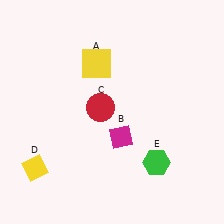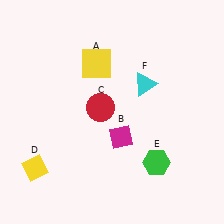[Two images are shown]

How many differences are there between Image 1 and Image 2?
There is 1 difference between the two images.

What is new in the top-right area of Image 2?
A cyan triangle (F) was added in the top-right area of Image 2.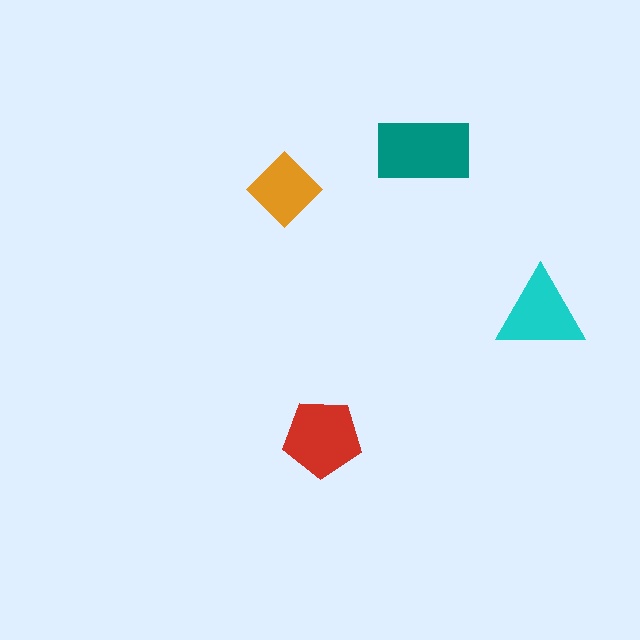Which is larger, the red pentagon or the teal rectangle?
The teal rectangle.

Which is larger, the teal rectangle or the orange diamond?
The teal rectangle.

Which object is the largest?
The teal rectangle.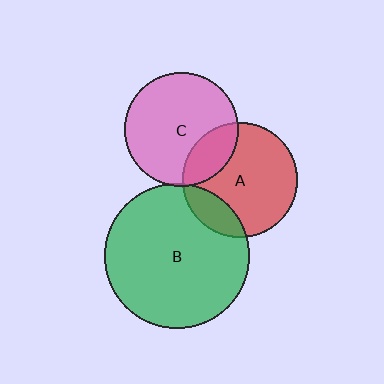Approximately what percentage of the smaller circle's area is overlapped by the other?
Approximately 20%.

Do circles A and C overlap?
Yes.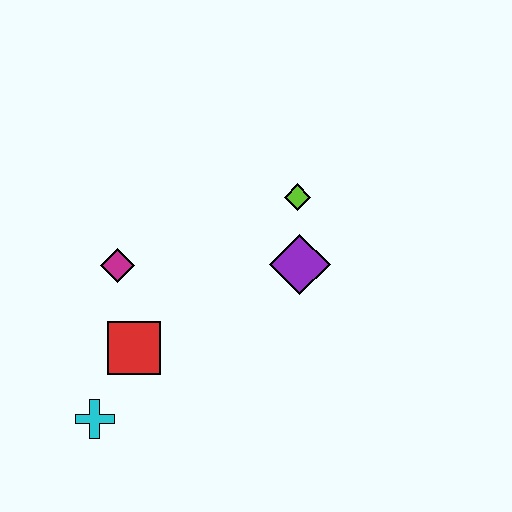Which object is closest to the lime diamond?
The purple diamond is closest to the lime diamond.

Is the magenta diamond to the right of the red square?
No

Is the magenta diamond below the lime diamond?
Yes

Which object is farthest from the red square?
The lime diamond is farthest from the red square.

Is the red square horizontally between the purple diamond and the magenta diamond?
Yes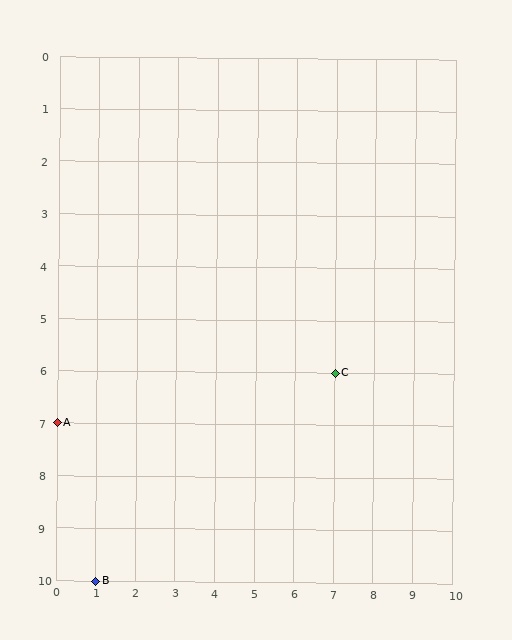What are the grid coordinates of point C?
Point C is at grid coordinates (7, 6).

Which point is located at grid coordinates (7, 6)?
Point C is at (7, 6).